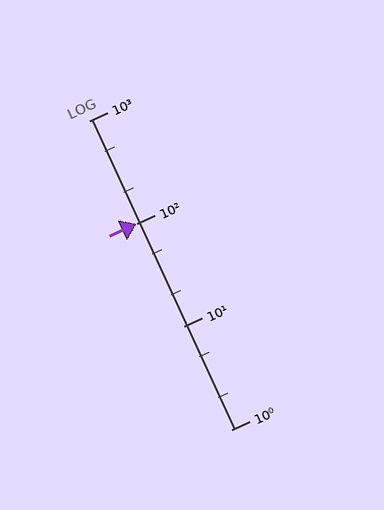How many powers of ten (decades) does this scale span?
The scale spans 3 decades, from 1 to 1000.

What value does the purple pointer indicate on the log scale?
The pointer indicates approximately 100.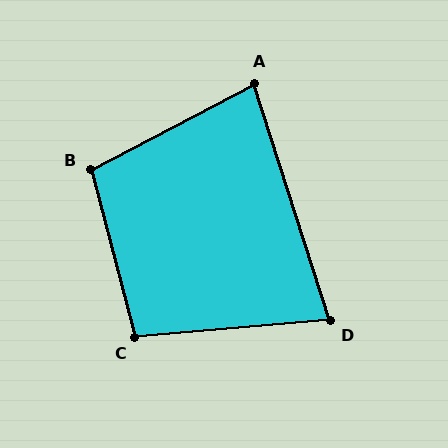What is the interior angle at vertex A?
Approximately 80 degrees (acute).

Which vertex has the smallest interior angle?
D, at approximately 77 degrees.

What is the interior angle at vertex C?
Approximately 100 degrees (obtuse).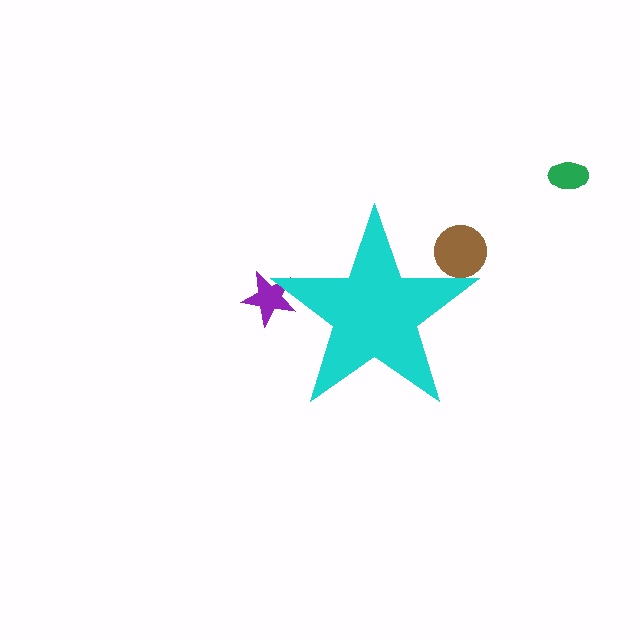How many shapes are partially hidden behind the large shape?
2 shapes are partially hidden.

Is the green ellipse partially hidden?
No, the green ellipse is fully visible.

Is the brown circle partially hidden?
Yes, the brown circle is partially hidden behind the cyan star.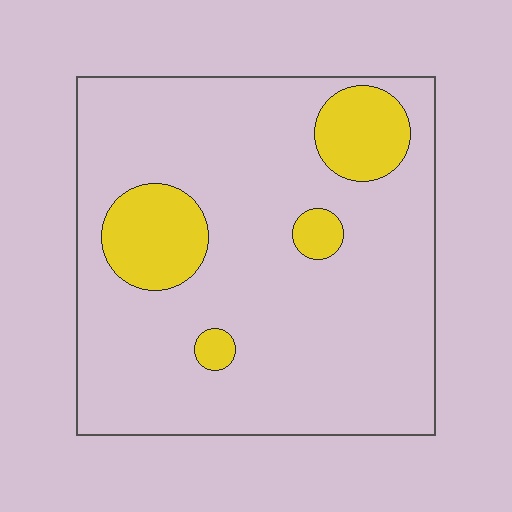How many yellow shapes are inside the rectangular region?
4.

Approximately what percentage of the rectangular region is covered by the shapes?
Approximately 15%.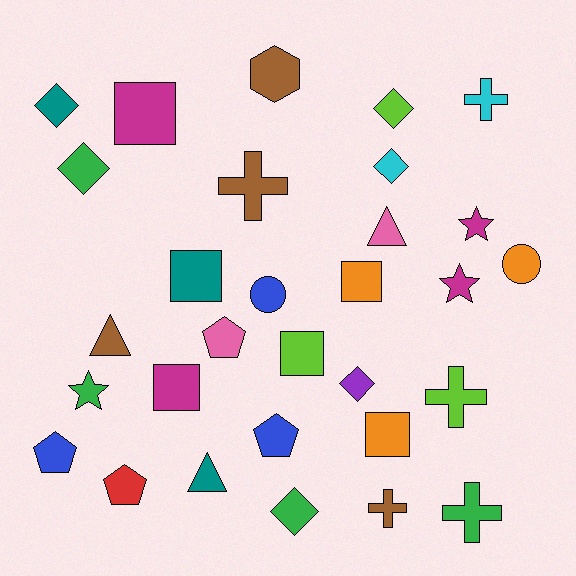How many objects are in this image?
There are 30 objects.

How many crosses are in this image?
There are 5 crosses.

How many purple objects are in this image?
There is 1 purple object.